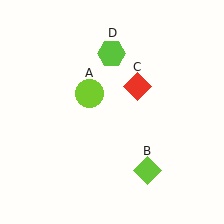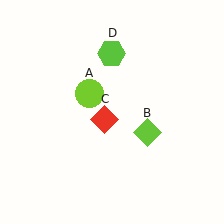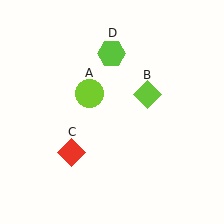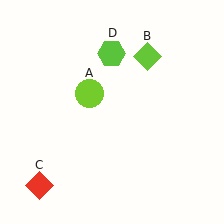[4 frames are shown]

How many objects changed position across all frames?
2 objects changed position: lime diamond (object B), red diamond (object C).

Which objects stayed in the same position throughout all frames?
Lime circle (object A) and lime hexagon (object D) remained stationary.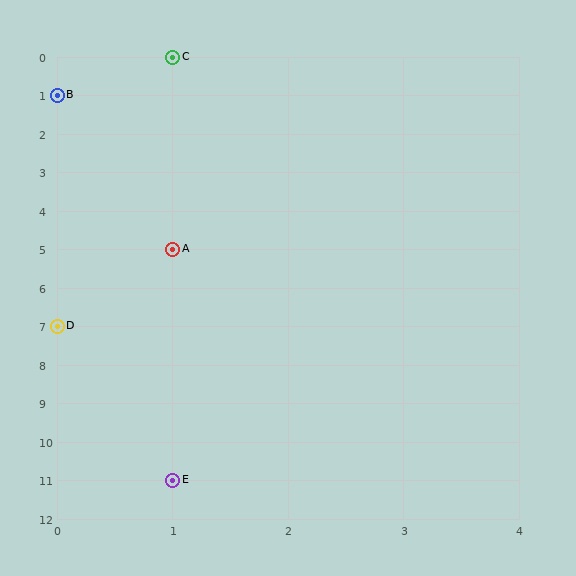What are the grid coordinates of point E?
Point E is at grid coordinates (1, 11).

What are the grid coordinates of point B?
Point B is at grid coordinates (0, 1).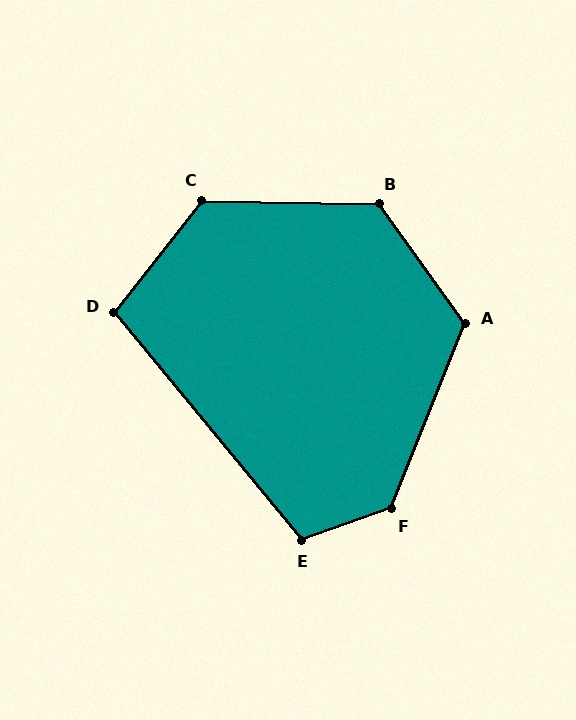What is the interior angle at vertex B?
Approximately 127 degrees (obtuse).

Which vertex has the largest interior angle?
F, at approximately 131 degrees.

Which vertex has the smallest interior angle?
D, at approximately 102 degrees.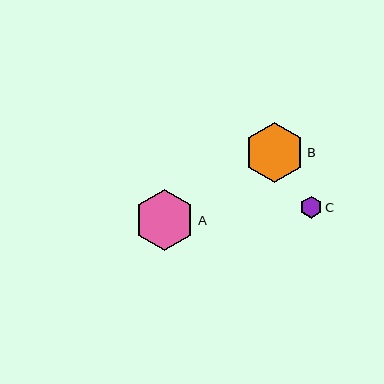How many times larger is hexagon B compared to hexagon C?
Hexagon B is approximately 2.8 times the size of hexagon C.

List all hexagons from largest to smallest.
From largest to smallest: A, B, C.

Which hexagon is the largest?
Hexagon A is the largest with a size of approximately 61 pixels.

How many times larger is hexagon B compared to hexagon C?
Hexagon B is approximately 2.8 times the size of hexagon C.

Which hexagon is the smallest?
Hexagon C is the smallest with a size of approximately 22 pixels.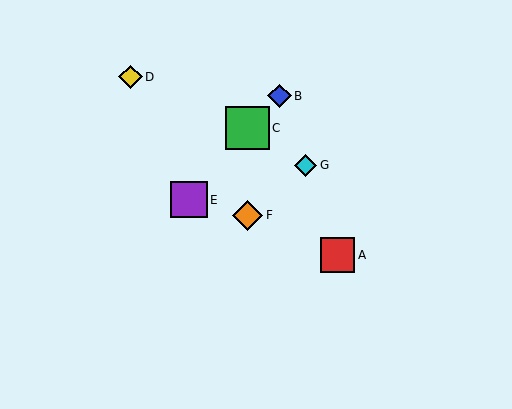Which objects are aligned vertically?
Objects C, F are aligned vertically.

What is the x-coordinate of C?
Object C is at x≈248.